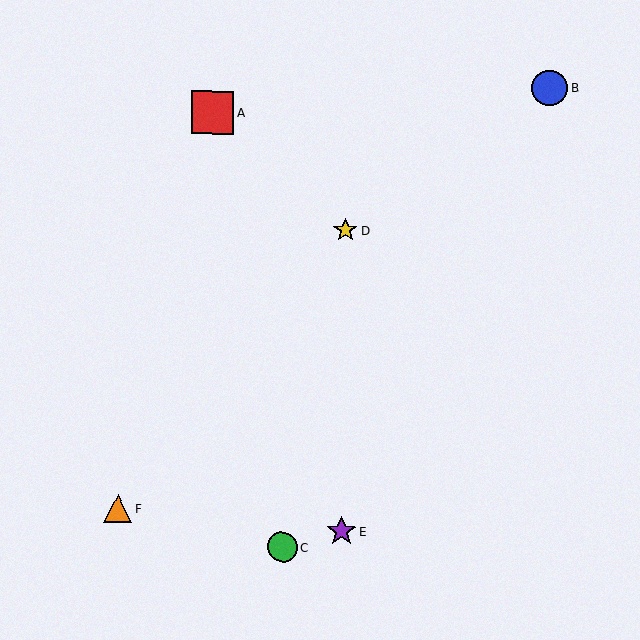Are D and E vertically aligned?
Yes, both are at x≈346.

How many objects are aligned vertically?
2 objects (D, E) are aligned vertically.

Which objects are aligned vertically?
Objects D, E are aligned vertically.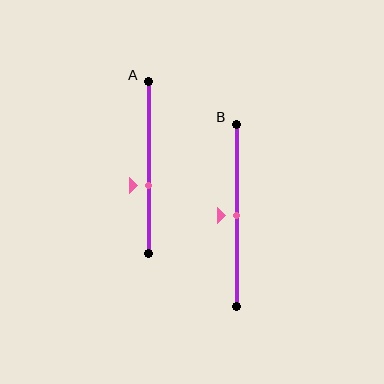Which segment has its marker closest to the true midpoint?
Segment B has its marker closest to the true midpoint.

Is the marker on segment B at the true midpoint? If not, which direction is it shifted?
Yes, the marker on segment B is at the true midpoint.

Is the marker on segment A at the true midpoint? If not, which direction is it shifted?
No, the marker on segment A is shifted downward by about 11% of the segment length.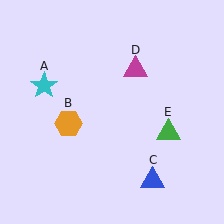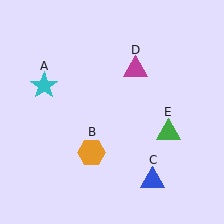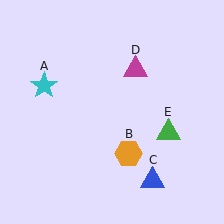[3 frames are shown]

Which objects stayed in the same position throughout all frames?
Cyan star (object A) and blue triangle (object C) and magenta triangle (object D) and green triangle (object E) remained stationary.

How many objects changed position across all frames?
1 object changed position: orange hexagon (object B).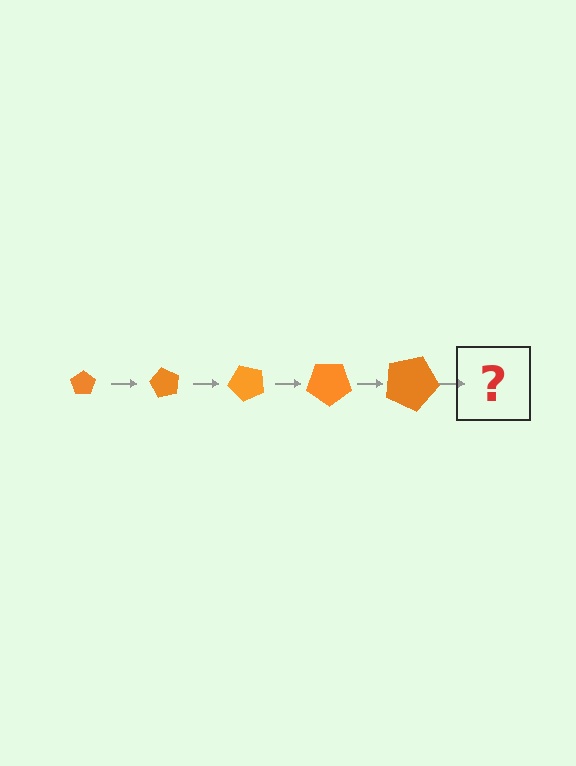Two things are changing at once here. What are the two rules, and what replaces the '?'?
The two rules are that the pentagon grows larger each step and it rotates 60 degrees each step. The '?' should be a pentagon, larger than the previous one and rotated 300 degrees from the start.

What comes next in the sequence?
The next element should be a pentagon, larger than the previous one and rotated 300 degrees from the start.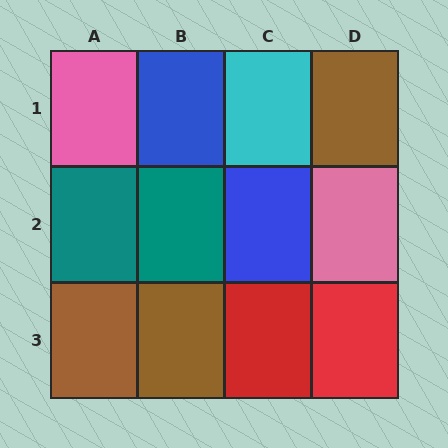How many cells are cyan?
1 cell is cyan.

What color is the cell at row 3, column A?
Brown.